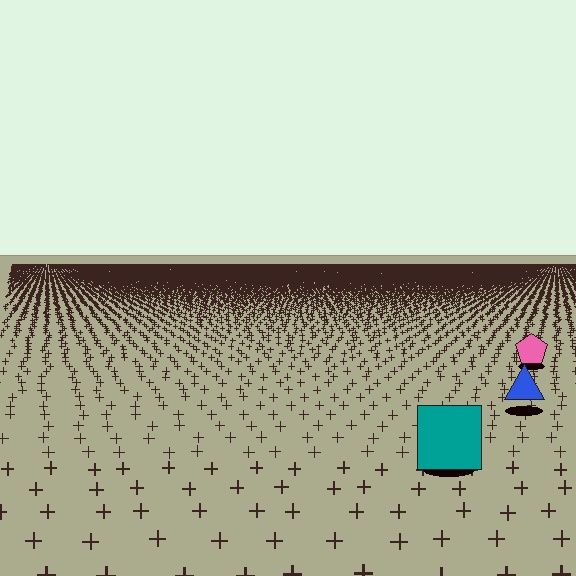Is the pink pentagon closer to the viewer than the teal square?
No. The teal square is closer — you can tell from the texture gradient: the ground texture is coarser near it.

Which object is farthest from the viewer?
The pink pentagon is farthest from the viewer. It appears smaller and the ground texture around it is denser.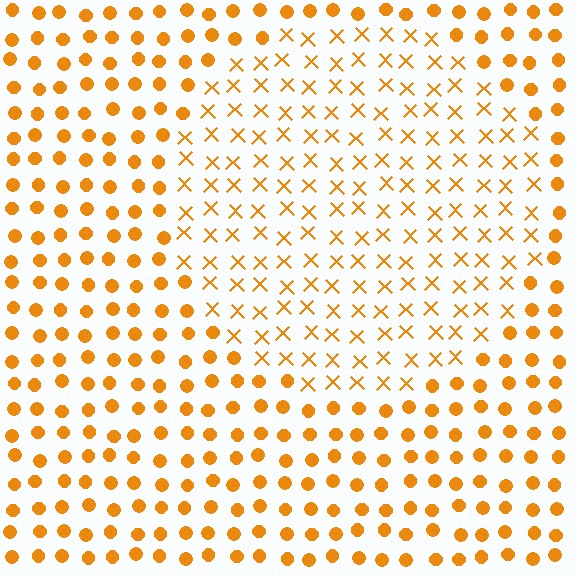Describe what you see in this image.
The image is filled with small orange elements arranged in a uniform grid. A circle-shaped region contains X marks, while the surrounding area contains circles. The boundary is defined purely by the change in element shape.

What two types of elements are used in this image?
The image uses X marks inside the circle region and circles outside it.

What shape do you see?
I see a circle.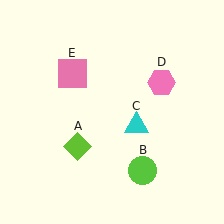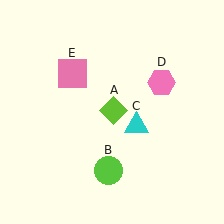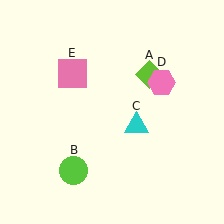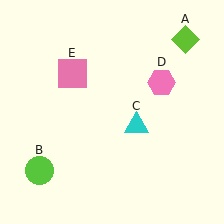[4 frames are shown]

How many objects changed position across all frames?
2 objects changed position: lime diamond (object A), lime circle (object B).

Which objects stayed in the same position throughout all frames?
Cyan triangle (object C) and pink hexagon (object D) and pink square (object E) remained stationary.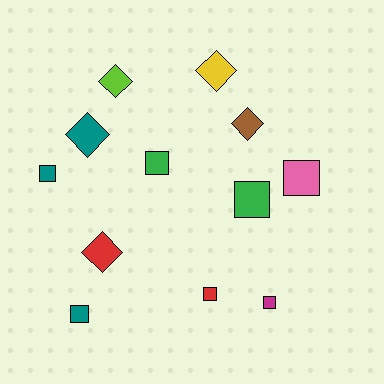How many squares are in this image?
There are 7 squares.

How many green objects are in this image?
There are 2 green objects.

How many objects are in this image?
There are 12 objects.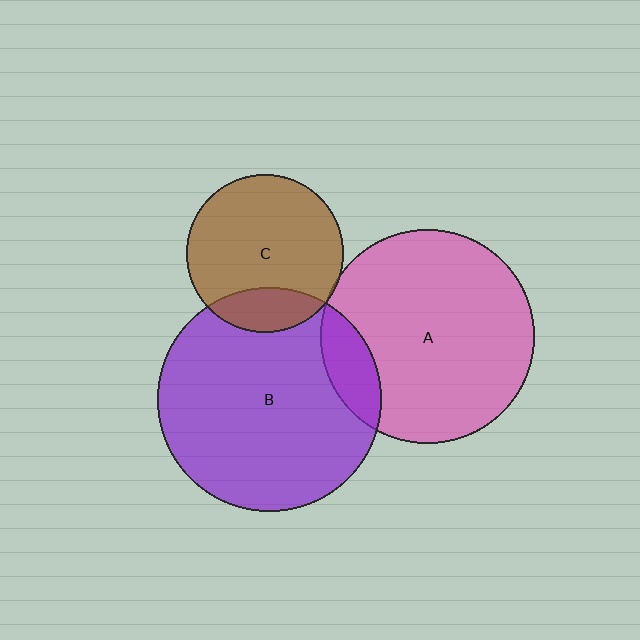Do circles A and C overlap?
Yes.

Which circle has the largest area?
Circle B (purple).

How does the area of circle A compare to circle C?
Approximately 1.8 times.